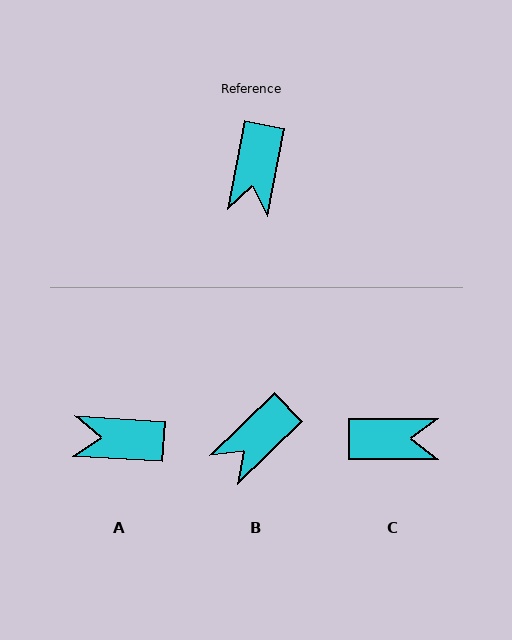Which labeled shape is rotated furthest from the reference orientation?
C, about 101 degrees away.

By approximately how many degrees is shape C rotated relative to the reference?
Approximately 101 degrees counter-clockwise.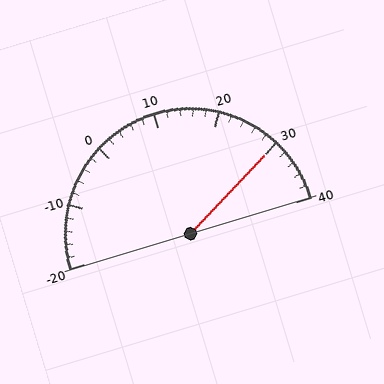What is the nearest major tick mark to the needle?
The nearest major tick mark is 30.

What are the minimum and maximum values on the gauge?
The gauge ranges from -20 to 40.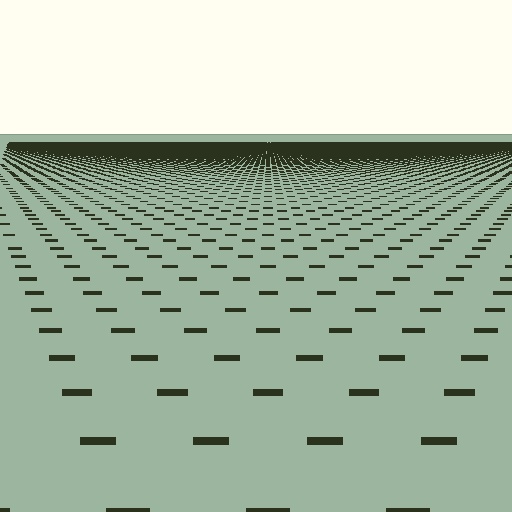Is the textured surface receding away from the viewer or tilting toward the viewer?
The surface is receding away from the viewer. Texture elements get smaller and denser toward the top.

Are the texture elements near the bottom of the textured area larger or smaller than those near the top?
Larger. Near the bottom, elements are closer to the viewer and appear at a bigger on-screen size.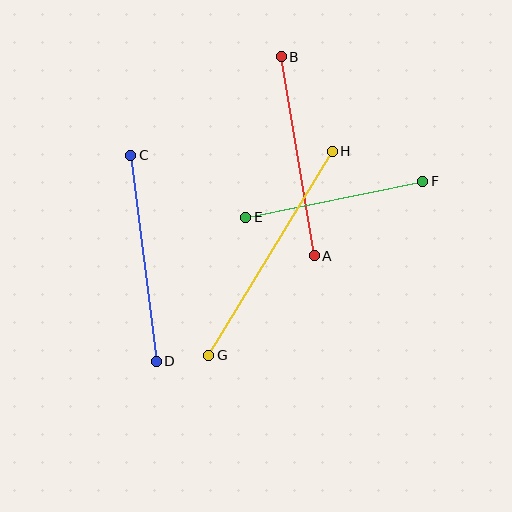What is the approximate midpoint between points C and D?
The midpoint is at approximately (144, 258) pixels.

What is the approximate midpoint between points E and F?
The midpoint is at approximately (334, 199) pixels.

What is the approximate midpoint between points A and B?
The midpoint is at approximately (298, 156) pixels.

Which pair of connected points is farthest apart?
Points G and H are farthest apart.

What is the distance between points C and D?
The distance is approximately 207 pixels.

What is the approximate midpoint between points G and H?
The midpoint is at approximately (271, 253) pixels.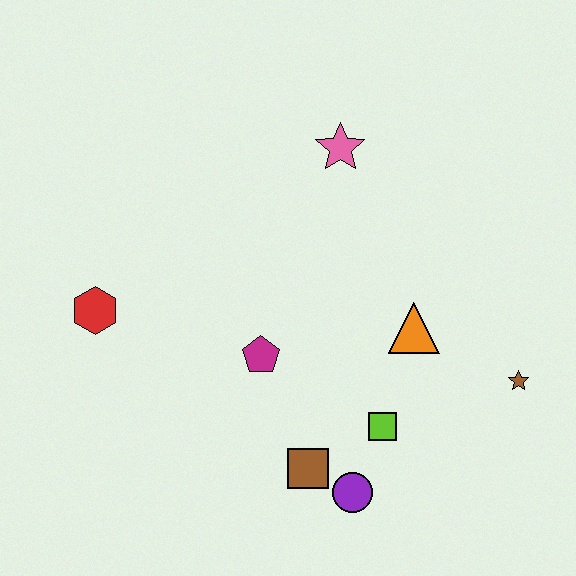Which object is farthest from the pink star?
The purple circle is farthest from the pink star.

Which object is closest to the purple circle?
The brown square is closest to the purple circle.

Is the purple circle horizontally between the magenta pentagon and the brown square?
No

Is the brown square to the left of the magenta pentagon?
No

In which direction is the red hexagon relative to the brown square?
The red hexagon is to the left of the brown square.